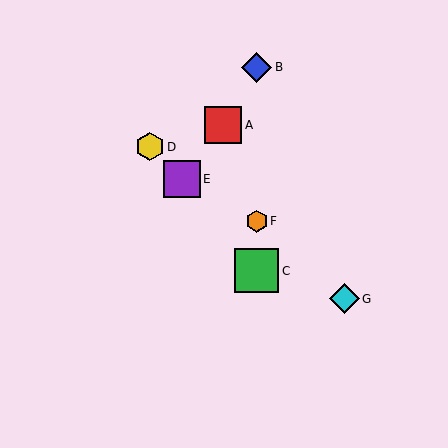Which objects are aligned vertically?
Objects B, C, F are aligned vertically.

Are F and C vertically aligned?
Yes, both are at x≈257.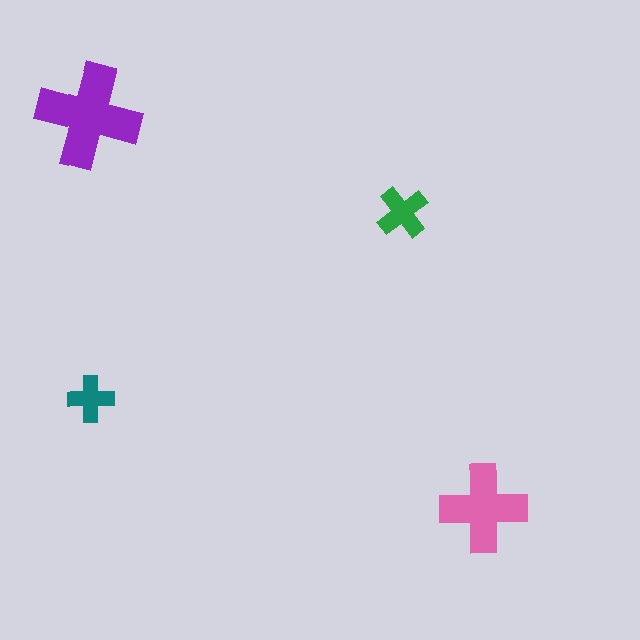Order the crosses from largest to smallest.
the purple one, the pink one, the green one, the teal one.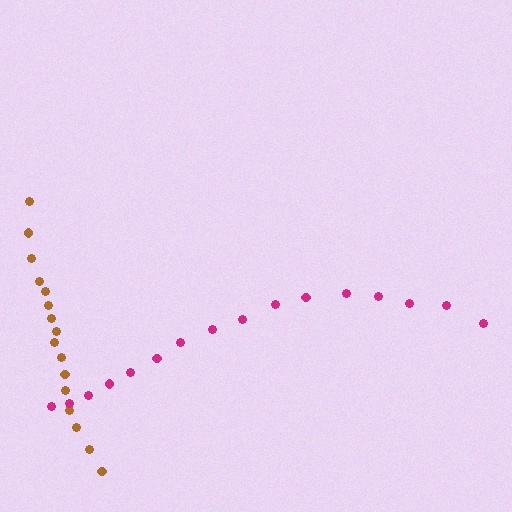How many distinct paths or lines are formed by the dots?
There are 2 distinct paths.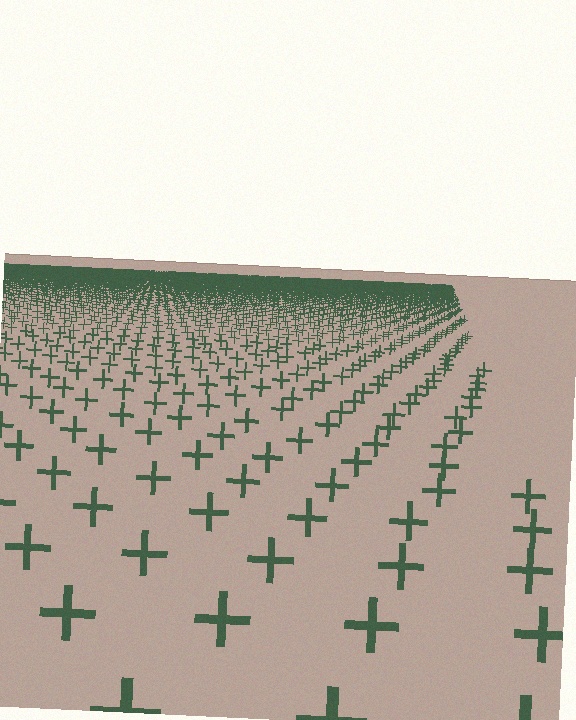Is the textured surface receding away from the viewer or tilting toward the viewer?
The surface is receding away from the viewer. Texture elements get smaller and denser toward the top.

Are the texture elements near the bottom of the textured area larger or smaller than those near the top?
Larger. Near the bottom, elements are closer to the viewer and appear at a bigger on-screen size.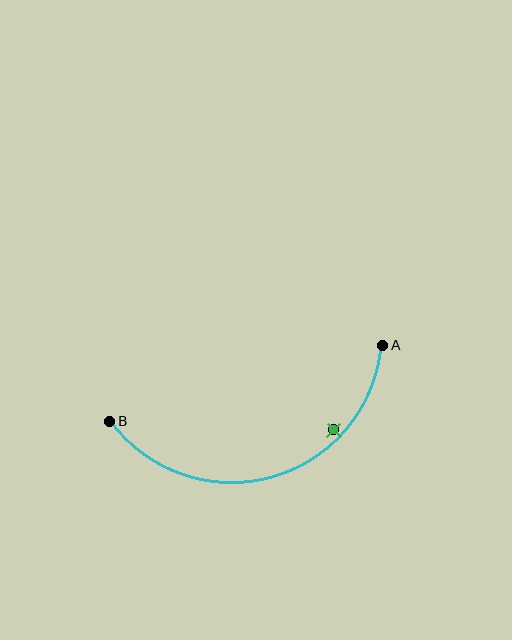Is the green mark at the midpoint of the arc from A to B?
No — the green mark does not lie on the arc at all. It sits slightly inside the curve.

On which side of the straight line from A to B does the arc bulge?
The arc bulges below the straight line connecting A and B.